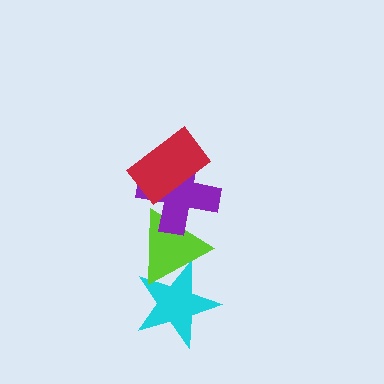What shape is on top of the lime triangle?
The purple cross is on top of the lime triangle.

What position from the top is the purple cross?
The purple cross is 2nd from the top.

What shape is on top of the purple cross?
The red rectangle is on top of the purple cross.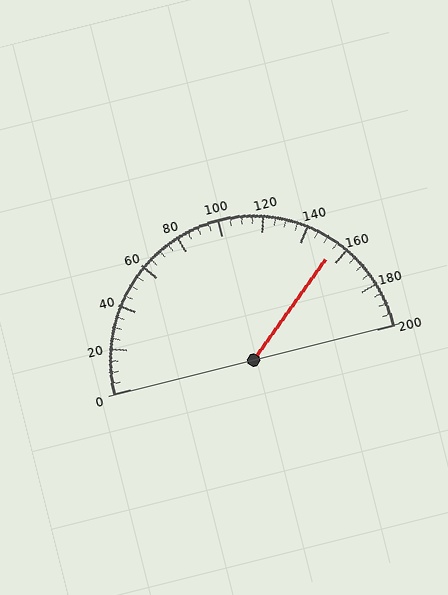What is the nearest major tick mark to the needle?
The nearest major tick mark is 160.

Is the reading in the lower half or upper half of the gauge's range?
The reading is in the upper half of the range (0 to 200).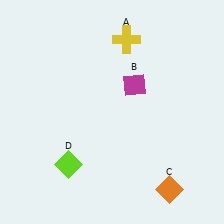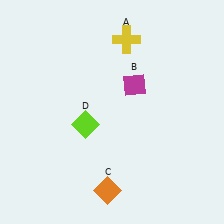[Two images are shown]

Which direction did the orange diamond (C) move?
The orange diamond (C) moved left.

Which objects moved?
The objects that moved are: the orange diamond (C), the lime diamond (D).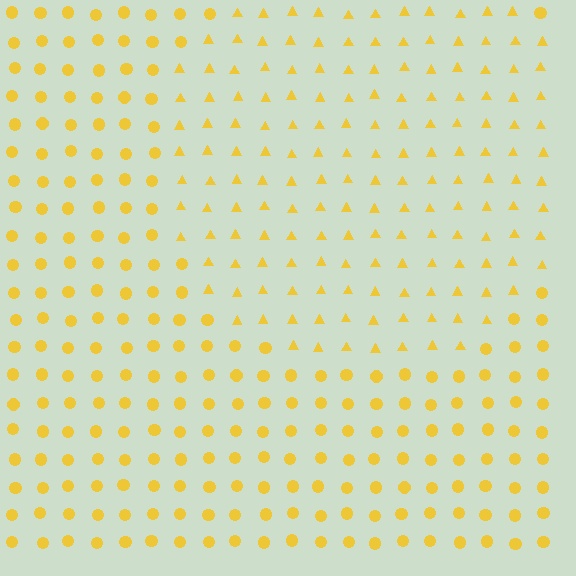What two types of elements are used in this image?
The image uses triangles inside the circle region and circles outside it.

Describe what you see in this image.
The image is filled with small yellow elements arranged in a uniform grid. A circle-shaped region contains triangles, while the surrounding area contains circles. The boundary is defined purely by the change in element shape.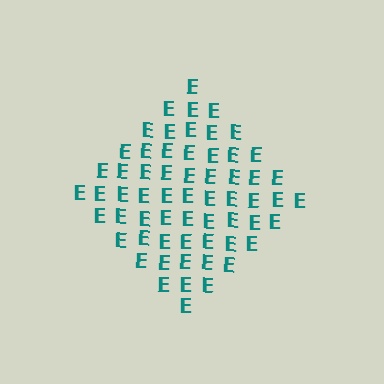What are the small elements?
The small elements are letter E's.